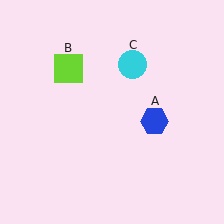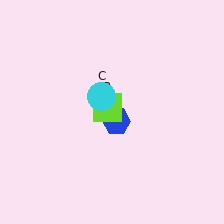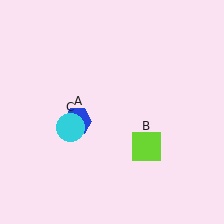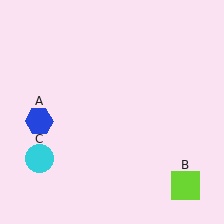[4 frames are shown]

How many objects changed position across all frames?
3 objects changed position: blue hexagon (object A), lime square (object B), cyan circle (object C).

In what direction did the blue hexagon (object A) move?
The blue hexagon (object A) moved left.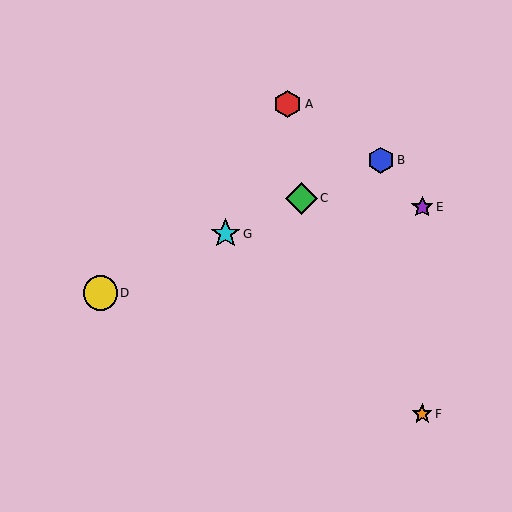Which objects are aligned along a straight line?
Objects B, C, D, G are aligned along a straight line.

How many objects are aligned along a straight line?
4 objects (B, C, D, G) are aligned along a straight line.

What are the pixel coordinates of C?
Object C is at (301, 198).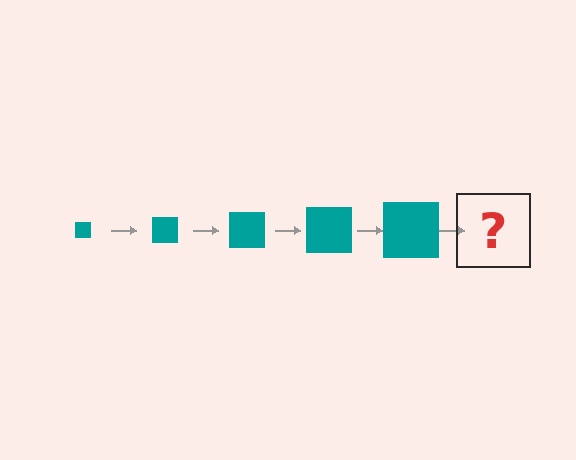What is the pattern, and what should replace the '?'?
The pattern is that the square gets progressively larger each step. The '?' should be a teal square, larger than the previous one.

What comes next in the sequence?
The next element should be a teal square, larger than the previous one.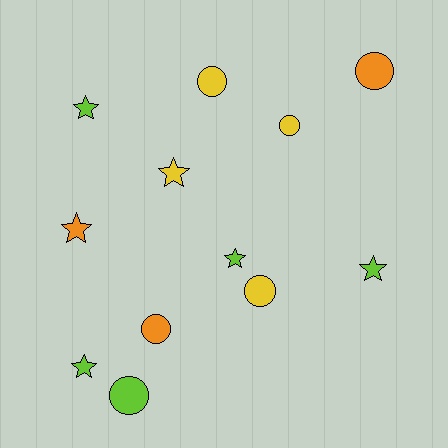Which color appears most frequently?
Lime, with 5 objects.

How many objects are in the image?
There are 12 objects.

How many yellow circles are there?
There are 3 yellow circles.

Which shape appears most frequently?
Star, with 6 objects.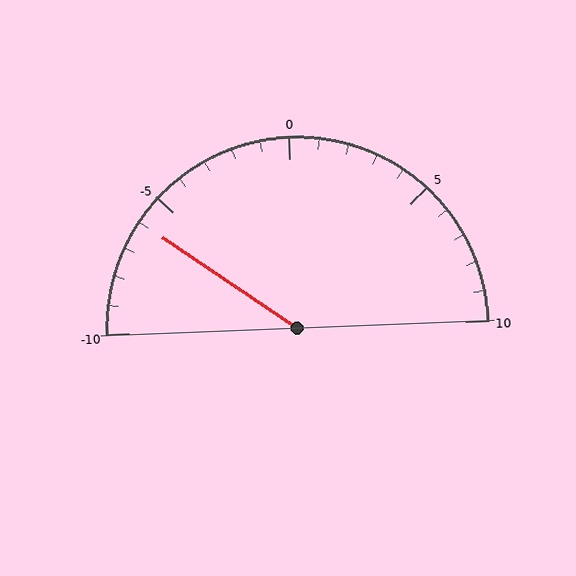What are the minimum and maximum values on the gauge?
The gauge ranges from -10 to 10.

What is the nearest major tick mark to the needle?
The nearest major tick mark is -5.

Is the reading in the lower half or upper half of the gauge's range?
The reading is in the lower half of the range (-10 to 10).